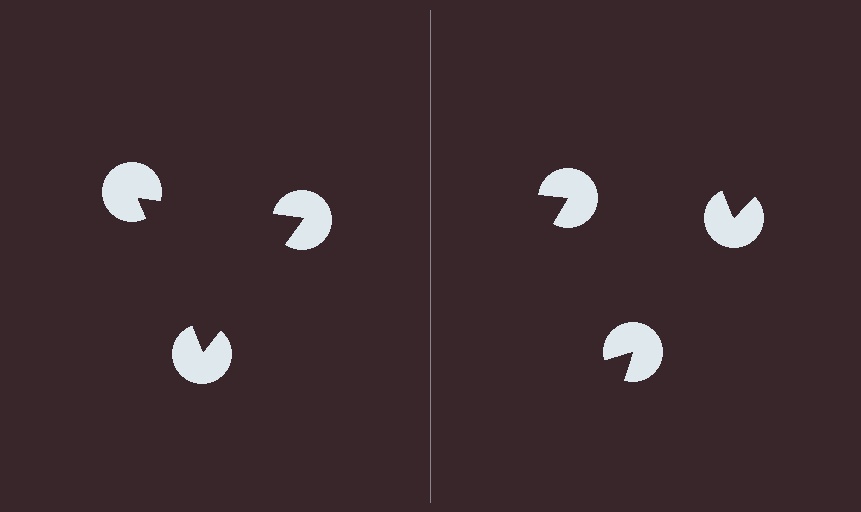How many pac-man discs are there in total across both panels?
6 — 3 on each side.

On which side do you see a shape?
An illusory triangle appears on the left side. On the right side the wedge cuts are rotated, so no coherent shape forms.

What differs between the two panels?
The pac-man discs are positioned identically on both sides; only the wedge orientations differ. On the left they align to a triangle; on the right they are misaligned.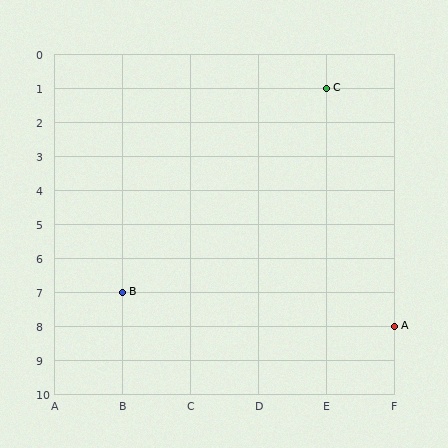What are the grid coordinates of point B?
Point B is at grid coordinates (B, 7).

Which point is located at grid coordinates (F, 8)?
Point A is at (F, 8).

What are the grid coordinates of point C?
Point C is at grid coordinates (E, 1).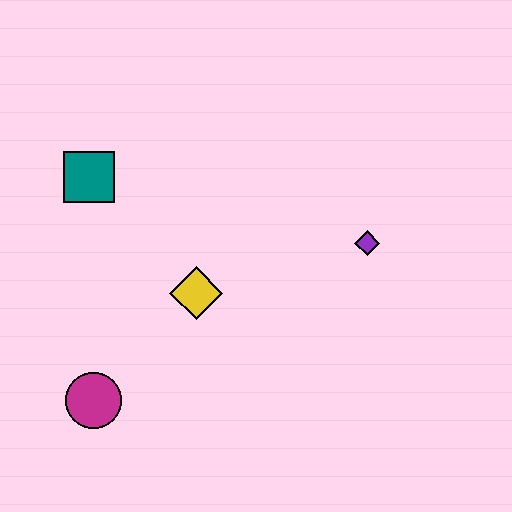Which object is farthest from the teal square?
The purple diamond is farthest from the teal square.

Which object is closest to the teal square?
The yellow diamond is closest to the teal square.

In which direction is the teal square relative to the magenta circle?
The teal square is above the magenta circle.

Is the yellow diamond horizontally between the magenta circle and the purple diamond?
Yes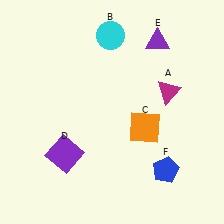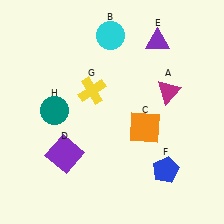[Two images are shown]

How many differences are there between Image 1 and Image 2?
There are 2 differences between the two images.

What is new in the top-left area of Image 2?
A teal circle (H) was added in the top-left area of Image 2.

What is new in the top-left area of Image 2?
A yellow cross (G) was added in the top-left area of Image 2.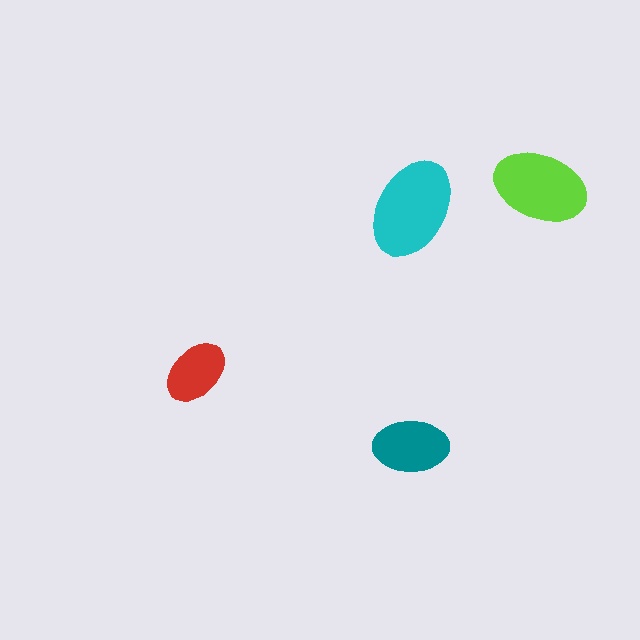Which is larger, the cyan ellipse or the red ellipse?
The cyan one.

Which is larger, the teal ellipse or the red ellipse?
The teal one.